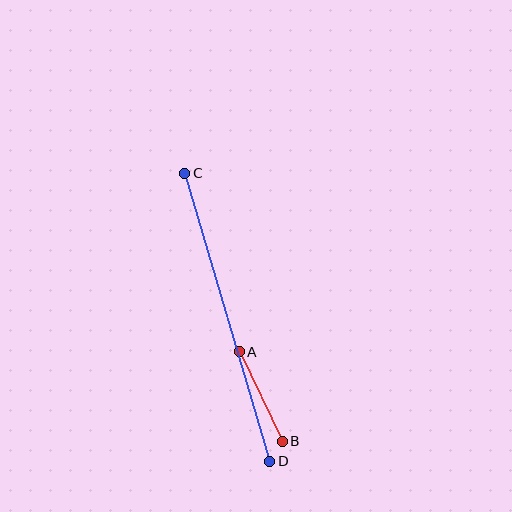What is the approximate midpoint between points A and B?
The midpoint is at approximately (261, 397) pixels.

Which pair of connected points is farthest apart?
Points C and D are farthest apart.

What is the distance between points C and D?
The distance is approximately 301 pixels.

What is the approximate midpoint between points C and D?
The midpoint is at approximately (227, 317) pixels.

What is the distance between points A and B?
The distance is approximately 99 pixels.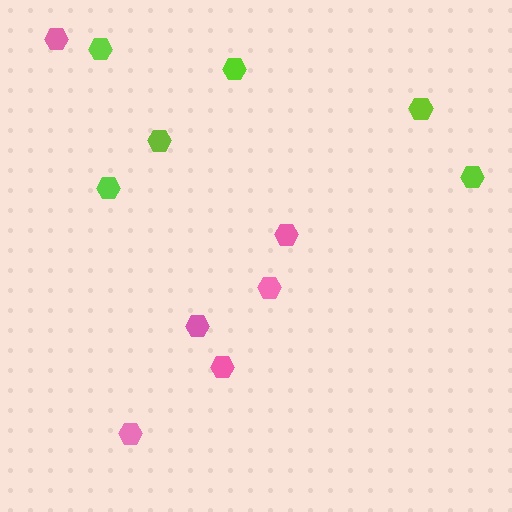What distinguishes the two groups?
There are 2 groups: one group of pink hexagons (6) and one group of lime hexagons (6).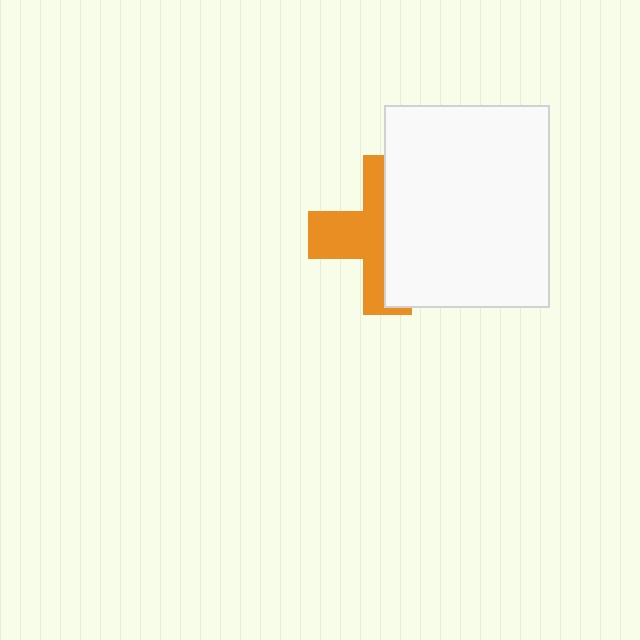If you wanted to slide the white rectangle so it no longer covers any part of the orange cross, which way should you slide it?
Slide it right — that is the most direct way to separate the two shapes.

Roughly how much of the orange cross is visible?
About half of it is visible (roughly 47%).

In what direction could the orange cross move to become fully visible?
The orange cross could move left. That would shift it out from behind the white rectangle entirely.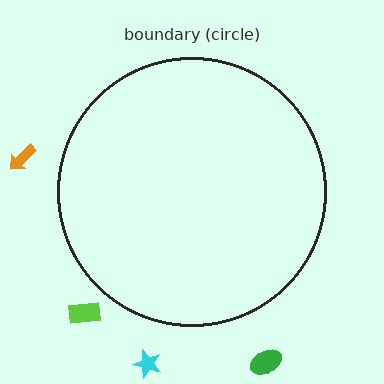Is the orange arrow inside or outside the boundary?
Outside.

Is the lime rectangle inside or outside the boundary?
Outside.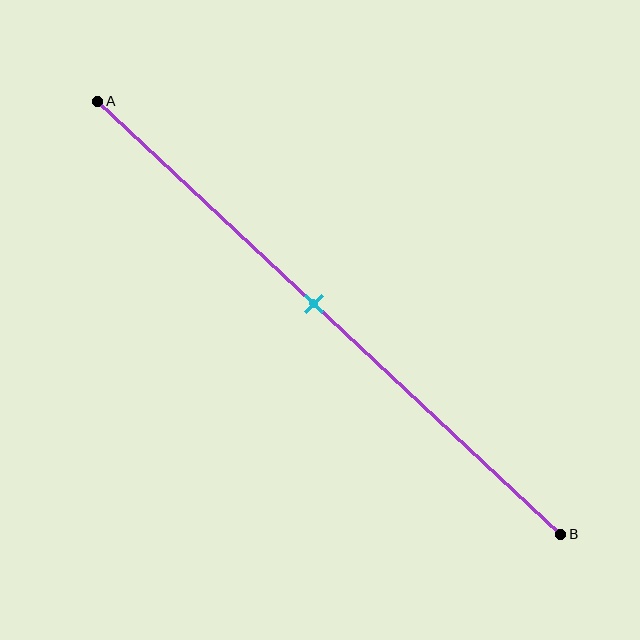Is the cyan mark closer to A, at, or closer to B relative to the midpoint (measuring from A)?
The cyan mark is closer to point A than the midpoint of segment AB.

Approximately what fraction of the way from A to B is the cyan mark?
The cyan mark is approximately 45% of the way from A to B.